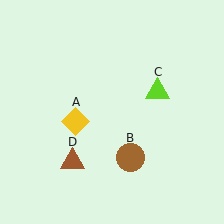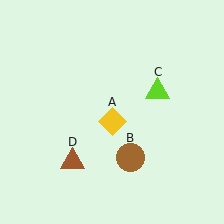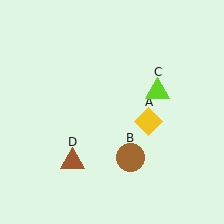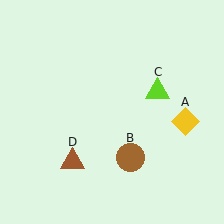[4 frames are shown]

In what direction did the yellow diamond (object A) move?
The yellow diamond (object A) moved right.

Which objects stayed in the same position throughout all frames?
Brown circle (object B) and lime triangle (object C) and brown triangle (object D) remained stationary.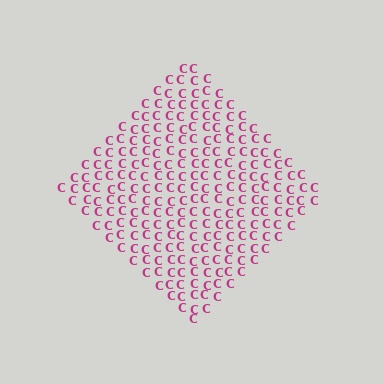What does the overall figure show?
The overall figure shows a diamond.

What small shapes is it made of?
It is made of small letter C's.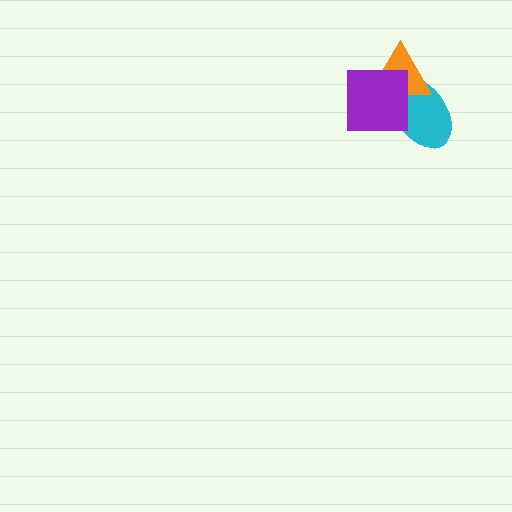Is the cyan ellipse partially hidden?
Yes, it is partially covered by another shape.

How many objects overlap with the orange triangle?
2 objects overlap with the orange triangle.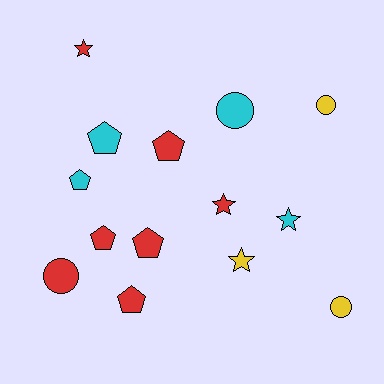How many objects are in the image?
There are 14 objects.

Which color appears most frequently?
Red, with 7 objects.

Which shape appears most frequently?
Pentagon, with 6 objects.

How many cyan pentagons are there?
There are 2 cyan pentagons.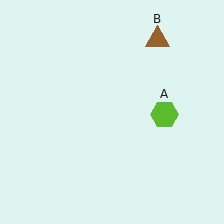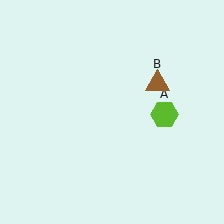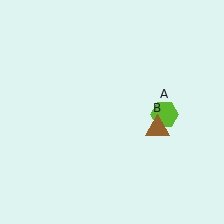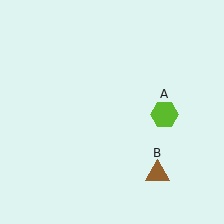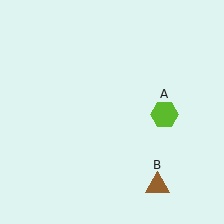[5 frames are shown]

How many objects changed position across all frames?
1 object changed position: brown triangle (object B).